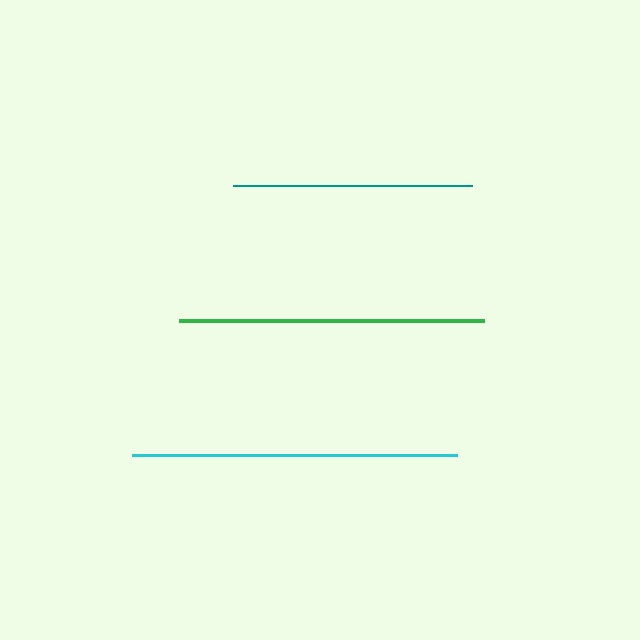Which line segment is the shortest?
The teal line is the shortest at approximately 239 pixels.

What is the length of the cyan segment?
The cyan segment is approximately 324 pixels long.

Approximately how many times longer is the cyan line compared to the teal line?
The cyan line is approximately 1.4 times the length of the teal line.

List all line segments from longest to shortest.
From longest to shortest: cyan, green, teal.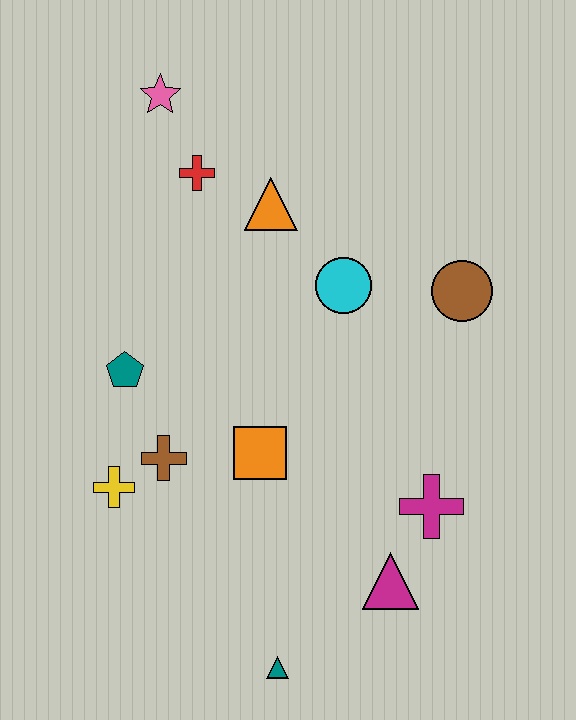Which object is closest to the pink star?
The red cross is closest to the pink star.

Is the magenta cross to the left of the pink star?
No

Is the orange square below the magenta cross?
No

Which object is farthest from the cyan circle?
The teal triangle is farthest from the cyan circle.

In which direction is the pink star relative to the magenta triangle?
The pink star is above the magenta triangle.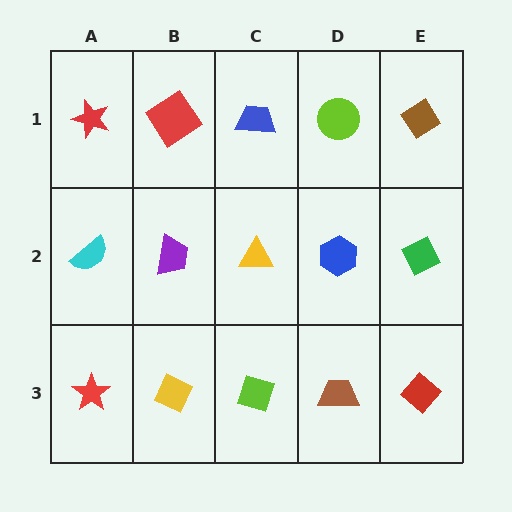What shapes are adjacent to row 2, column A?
A red star (row 1, column A), a red star (row 3, column A), a purple trapezoid (row 2, column B).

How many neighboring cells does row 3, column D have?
3.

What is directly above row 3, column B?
A purple trapezoid.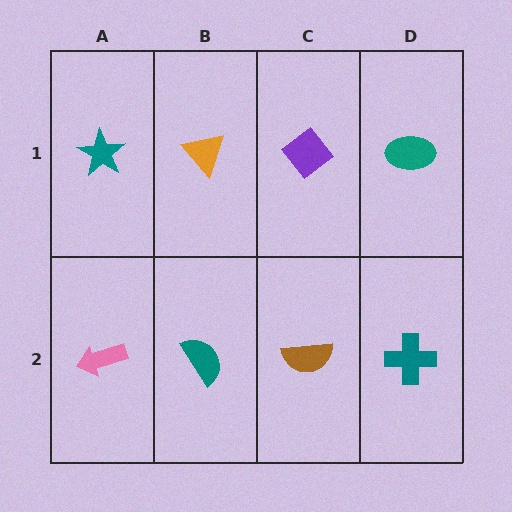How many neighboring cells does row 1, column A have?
2.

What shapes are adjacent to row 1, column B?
A teal semicircle (row 2, column B), a teal star (row 1, column A), a purple diamond (row 1, column C).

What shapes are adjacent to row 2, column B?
An orange triangle (row 1, column B), a pink arrow (row 2, column A), a brown semicircle (row 2, column C).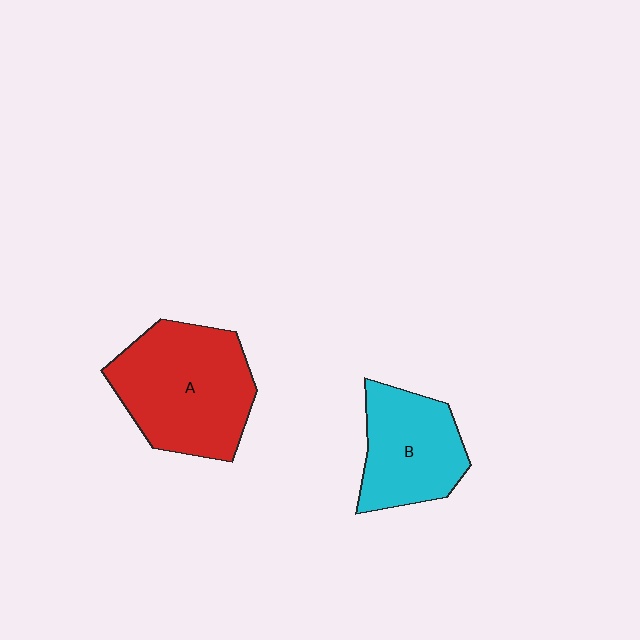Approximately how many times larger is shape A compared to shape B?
Approximately 1.4 times.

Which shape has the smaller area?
Shape B (cyan).